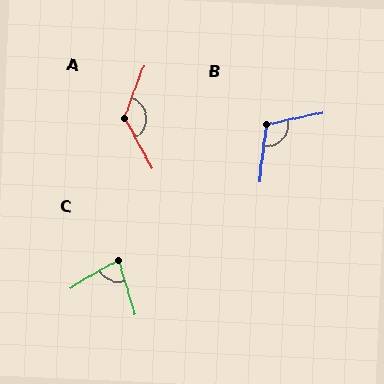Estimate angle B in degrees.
Approximately 109 degrees.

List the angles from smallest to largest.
C (77°), B (109°), A (131°).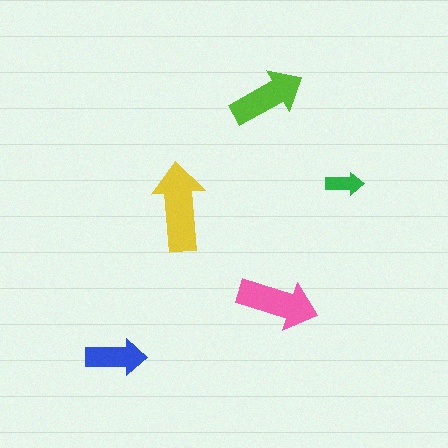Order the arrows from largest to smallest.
the yellow one, the pink one, the lime one, the blue one, the green one.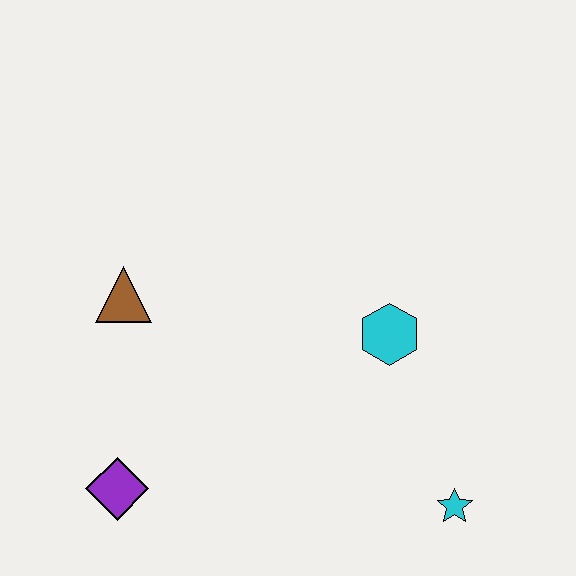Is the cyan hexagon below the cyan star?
No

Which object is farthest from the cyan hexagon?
The purple diamond is farthest from the cyan hexagon.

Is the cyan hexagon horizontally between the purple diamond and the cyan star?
Yes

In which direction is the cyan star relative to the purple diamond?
The cyan star is to the right of the purple diamond.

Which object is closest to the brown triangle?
The purple diamond is closest to the brown triangle.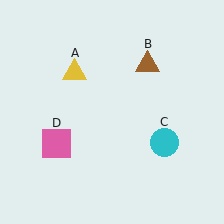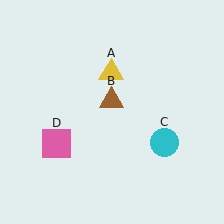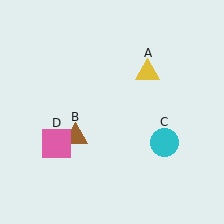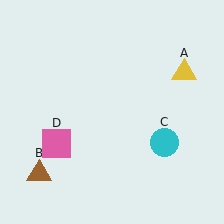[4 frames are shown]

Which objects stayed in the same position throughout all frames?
Cyan circle (object C) and pink square (object D) remained stationary.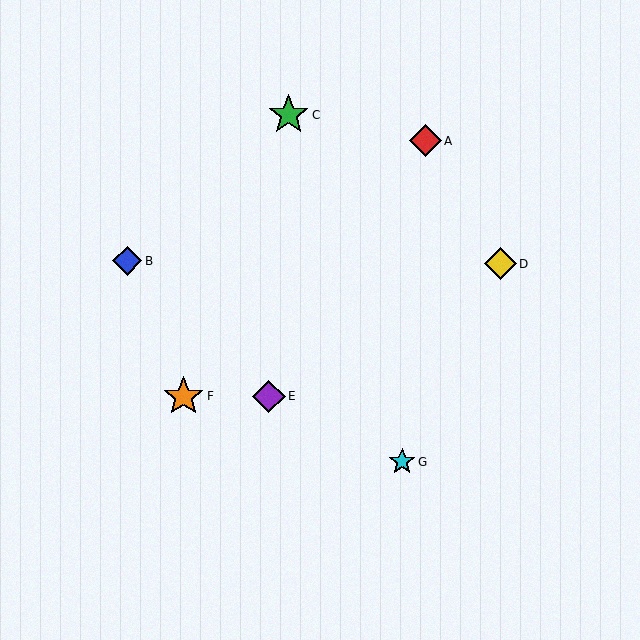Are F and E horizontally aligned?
Yes, both are at y≈396.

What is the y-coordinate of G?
Object G is at y≈462.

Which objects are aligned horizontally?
Objects E, F are aligned horizontally.